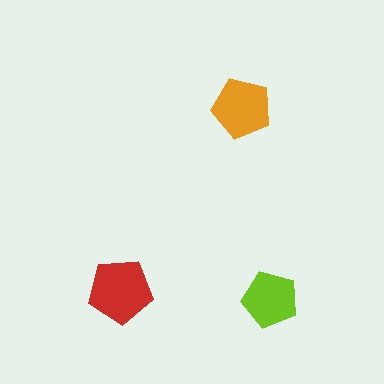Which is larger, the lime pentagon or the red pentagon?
The red one.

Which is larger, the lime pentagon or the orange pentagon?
The orange one.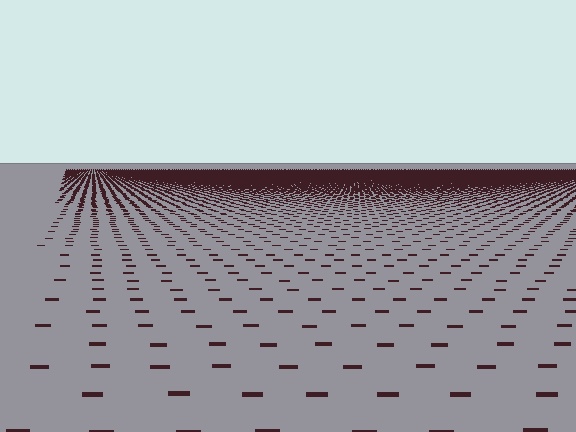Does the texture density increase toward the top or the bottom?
Density increases toward the top.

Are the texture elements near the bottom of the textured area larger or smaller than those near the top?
Larger. Near the bottom, elements are closer to the viewer and appear at a bigger on-screen size.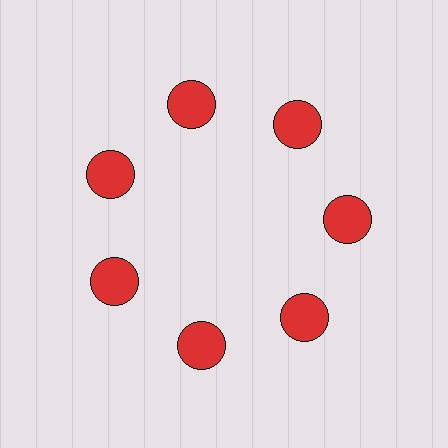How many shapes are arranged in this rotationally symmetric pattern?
There are 7 shapes, arranged in 7 groups of 1.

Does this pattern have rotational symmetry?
Yes, this pattern has 7-fold rotational symmetry. It looks the same after rotating 51 degrees around the center.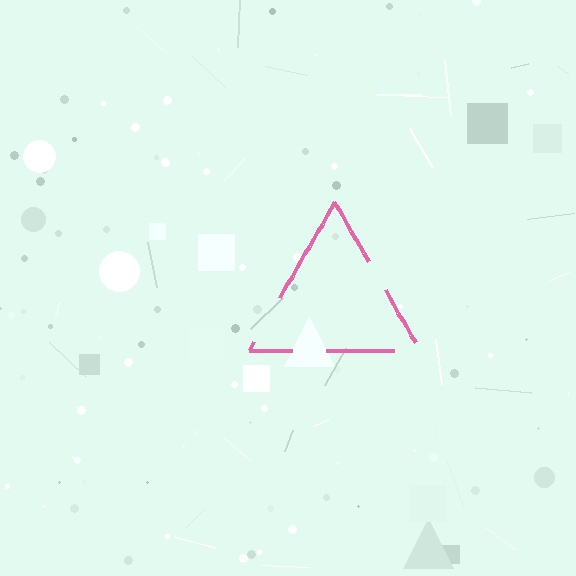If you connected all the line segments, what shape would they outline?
They would outline a triangle.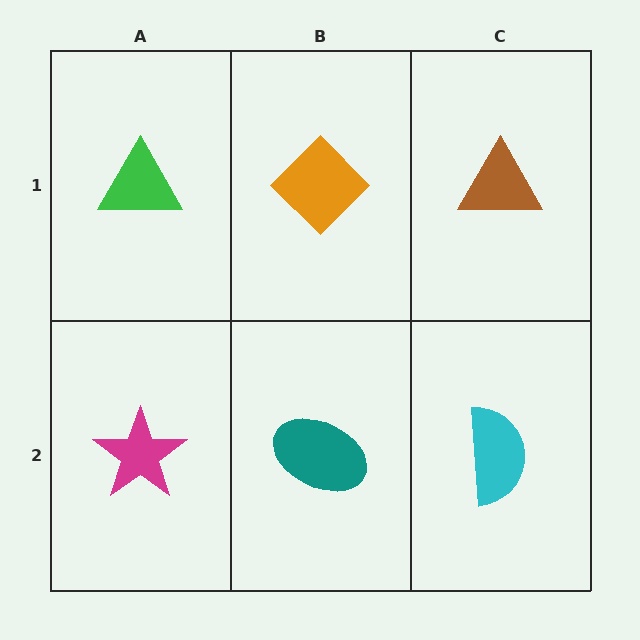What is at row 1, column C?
A brown triangle.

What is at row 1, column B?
An orange diamond.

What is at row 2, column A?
A magenta star.